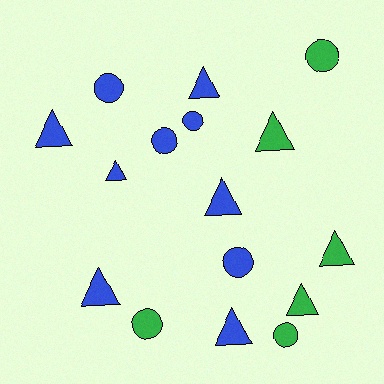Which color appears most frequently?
Blue, with 10 objects.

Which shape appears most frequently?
Triangle, with 9 objects.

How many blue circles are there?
There are 4 blue circles.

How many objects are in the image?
There are 16 objects.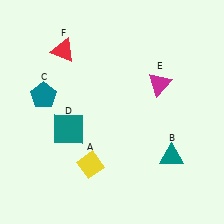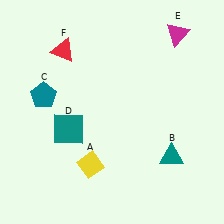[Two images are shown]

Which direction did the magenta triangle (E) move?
The magenta triangle (E) moved up.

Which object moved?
The magenta triangle (E) moved up.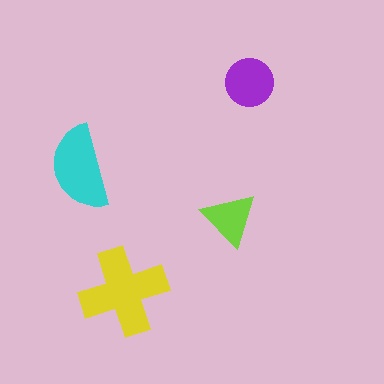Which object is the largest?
The yellow cross.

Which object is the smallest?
The lime triangle.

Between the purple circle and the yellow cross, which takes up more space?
The yellow cross.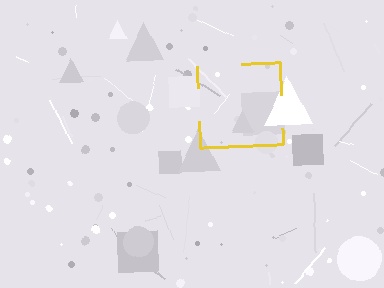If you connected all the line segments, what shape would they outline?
They would outline a square.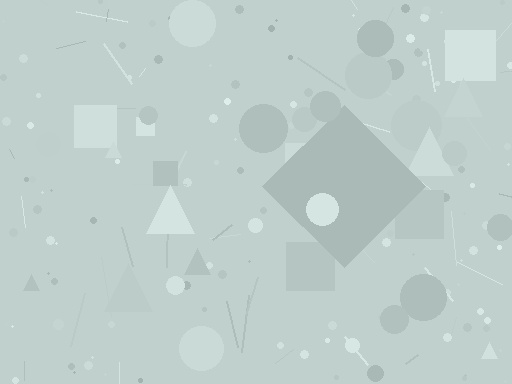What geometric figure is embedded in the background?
A diamond is embedded in the background.